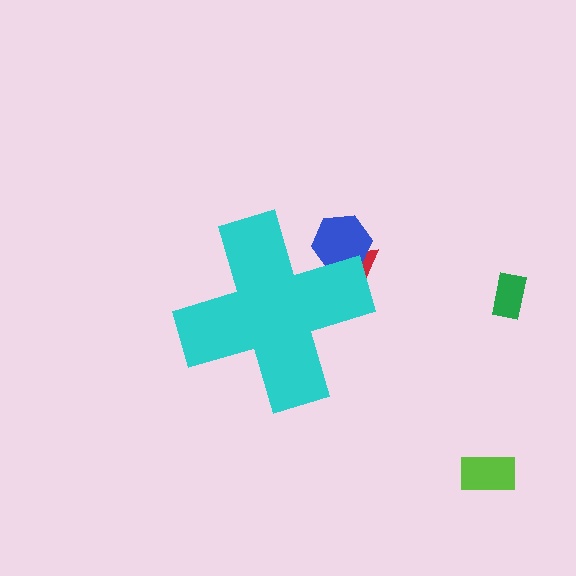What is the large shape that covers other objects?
A cyan cross.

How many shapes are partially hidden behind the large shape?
2 shapes are partially hidden.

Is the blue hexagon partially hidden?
Yes, the blue hexagon is partially hidden behind the cyan cross.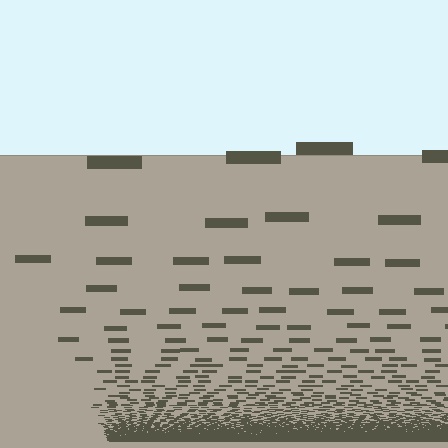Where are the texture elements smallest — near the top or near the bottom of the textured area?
Near the bottom.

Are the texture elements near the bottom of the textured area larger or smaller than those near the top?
Smaller. The gradient is inverted — elements near the bottom are smaller and denser.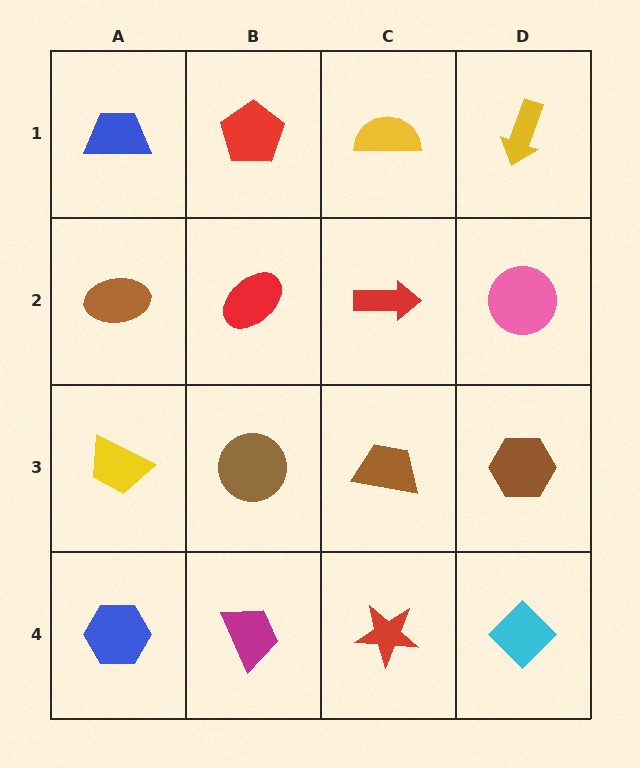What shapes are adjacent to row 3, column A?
A brown ellipse (row 2, column A), a blue hexagon (row 4, column A), a brown circle (row 3, column B).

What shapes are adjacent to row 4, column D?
A brown hexagon (row 3, column D), a red star (row 4, column C).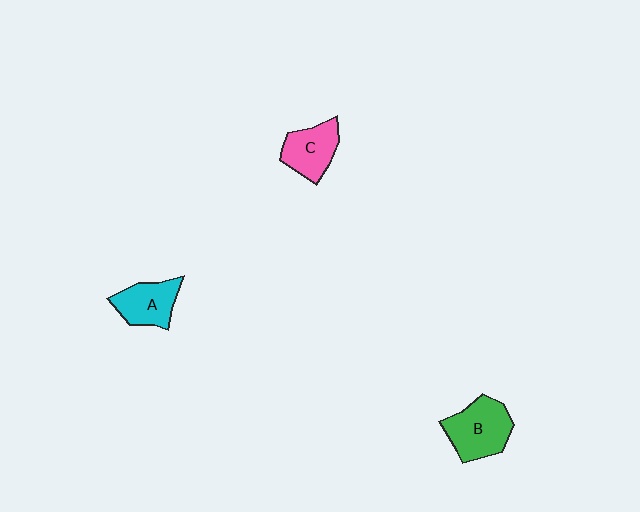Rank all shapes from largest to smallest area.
From largest to smallest: B (green), C (pink), A (cyan).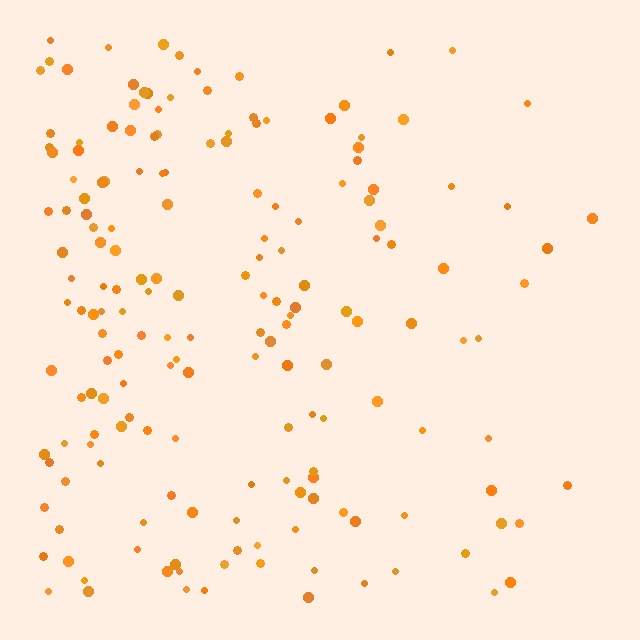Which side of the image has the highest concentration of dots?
The left.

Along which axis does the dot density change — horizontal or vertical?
Horizontal.